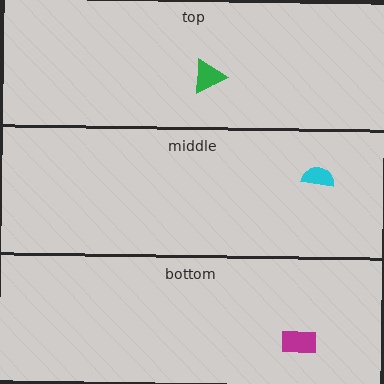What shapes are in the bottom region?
The magenta rectangle.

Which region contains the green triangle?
The top region.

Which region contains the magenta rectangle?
The bottom region.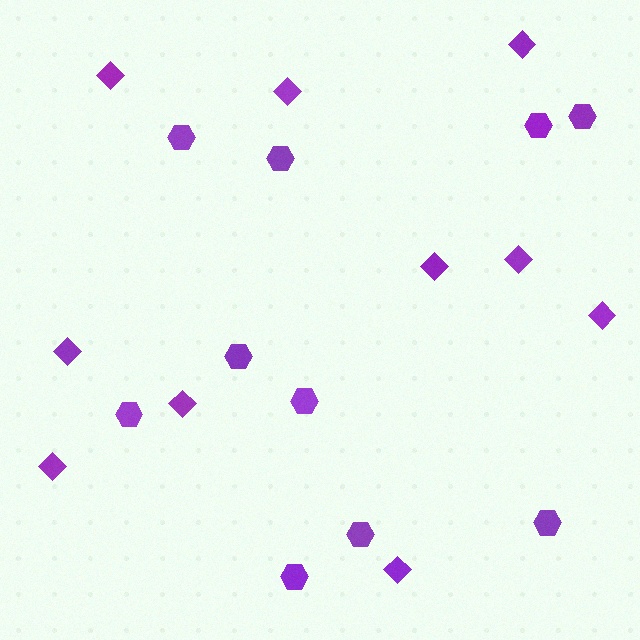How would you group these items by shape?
There are 2 groups: one group of hexagons (10) and one group of diamonds (10).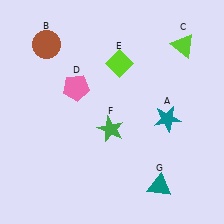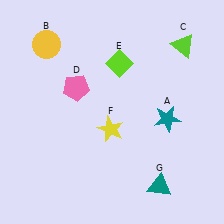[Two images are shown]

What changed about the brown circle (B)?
In Image 1, B is brown. In Image 2, it changed to yellow.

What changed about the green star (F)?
In Image 1, F is green. In Image 2, it changed to yellow.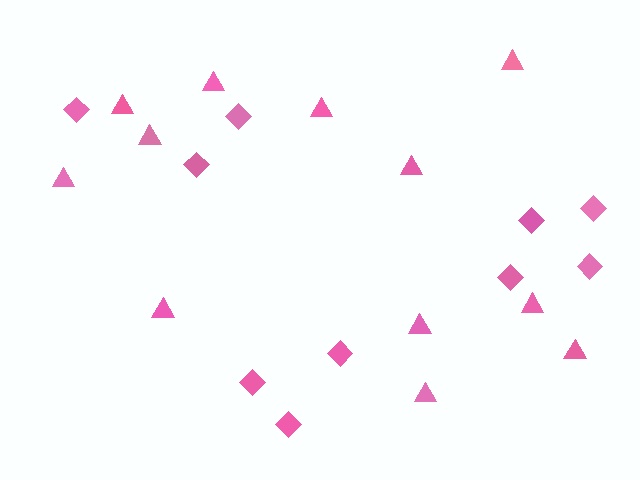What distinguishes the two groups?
There are 2 groups: one group of triangles (12) and one group of diamonds (10).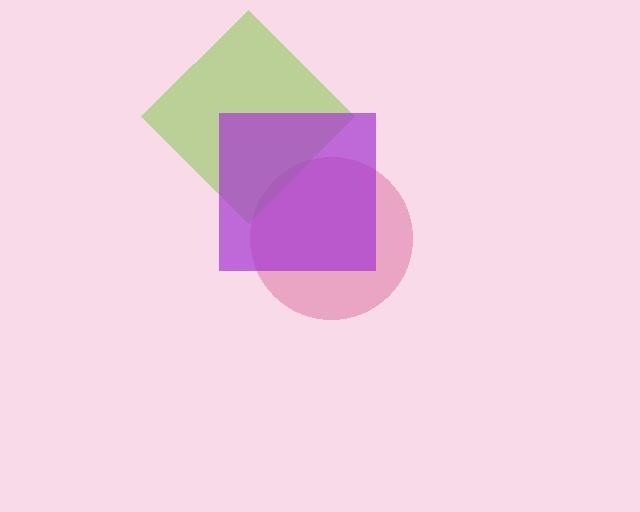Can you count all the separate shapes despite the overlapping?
Yes, there are 3 separate shapes.